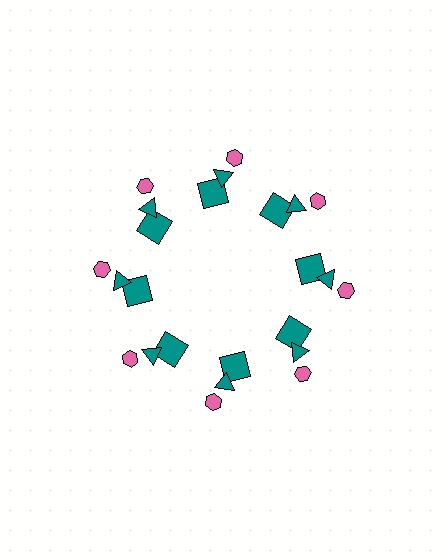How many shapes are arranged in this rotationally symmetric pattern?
There are 24 shapes, arranged in 8 groups of 3.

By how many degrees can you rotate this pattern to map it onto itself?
The pattern maps onto itself every 45 degrees of rotation.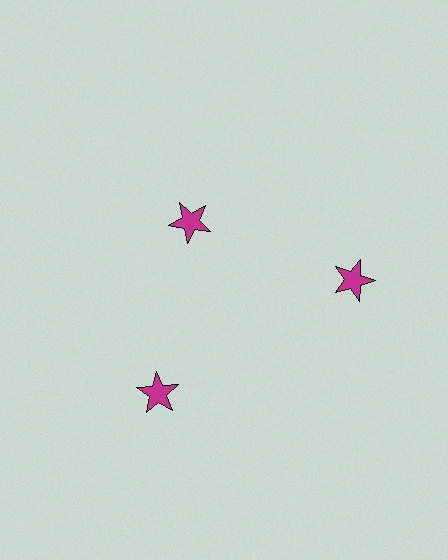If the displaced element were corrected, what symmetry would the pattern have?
It would have 3-fold rotational symmetry — the pattern would map onto itself every 120 degrees.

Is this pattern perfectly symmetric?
No. The 3 magenta stars are arranged in a ring, but one element near the 11 o'clock position is pulled inward toward the center, breaking the 3-fold rotational symmetry.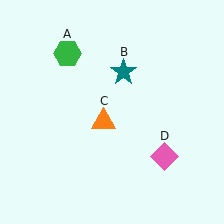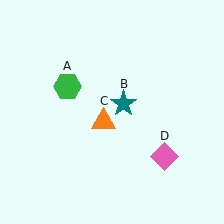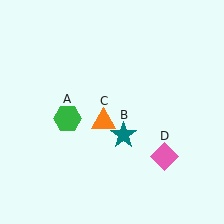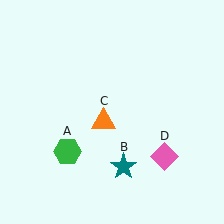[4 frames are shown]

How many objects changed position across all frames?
2 objects changed position: green hexagon (object A), teal star (object B).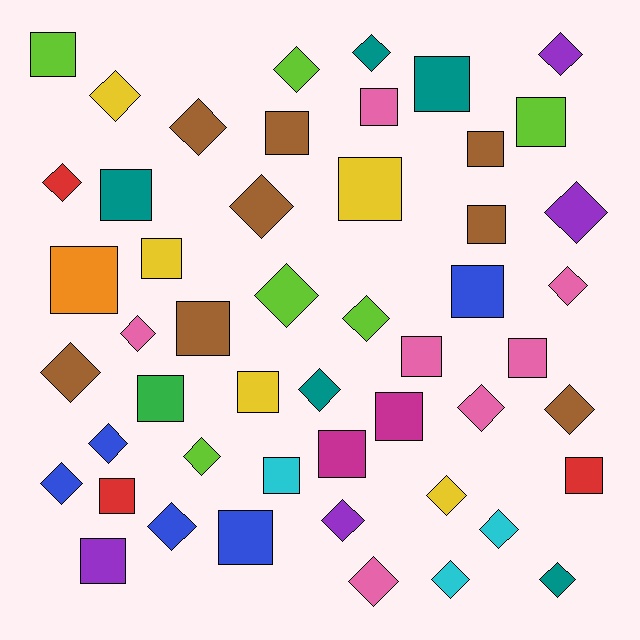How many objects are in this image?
There are 50 objects.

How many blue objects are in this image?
There are 5 blue objects.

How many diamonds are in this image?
There are 26 diamonds.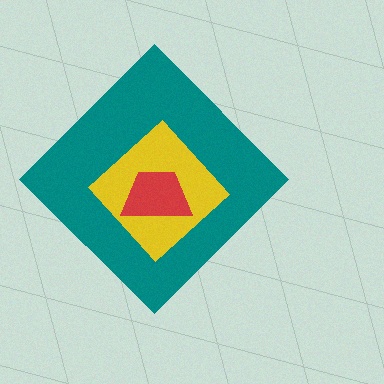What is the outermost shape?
The teal diamond.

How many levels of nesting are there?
3.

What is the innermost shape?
The red trapezoid.